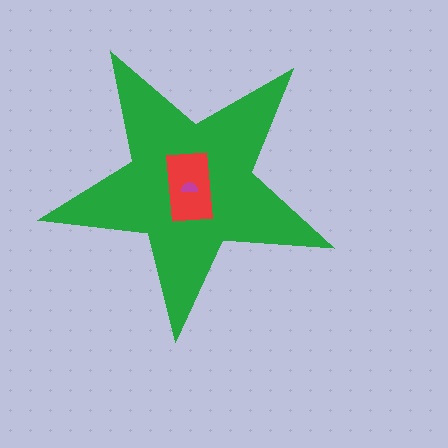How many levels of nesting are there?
3.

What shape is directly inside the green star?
The red rectangle.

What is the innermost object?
The magenta semicircle.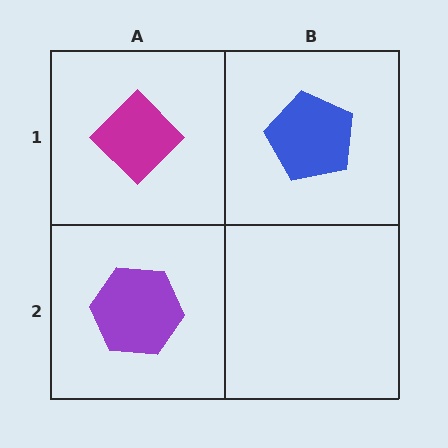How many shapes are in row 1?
2 shapes.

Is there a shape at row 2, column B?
No, that cell is empty.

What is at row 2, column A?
A purple hexagon.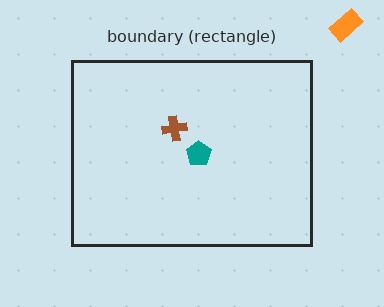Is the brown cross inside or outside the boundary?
Inside.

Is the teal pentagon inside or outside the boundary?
Inside.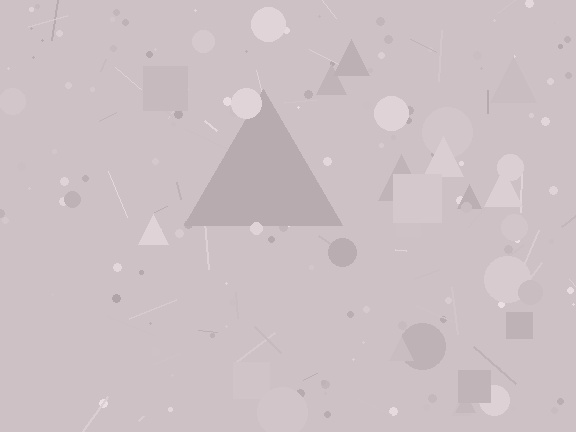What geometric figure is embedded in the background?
A triangle is embedded in the background.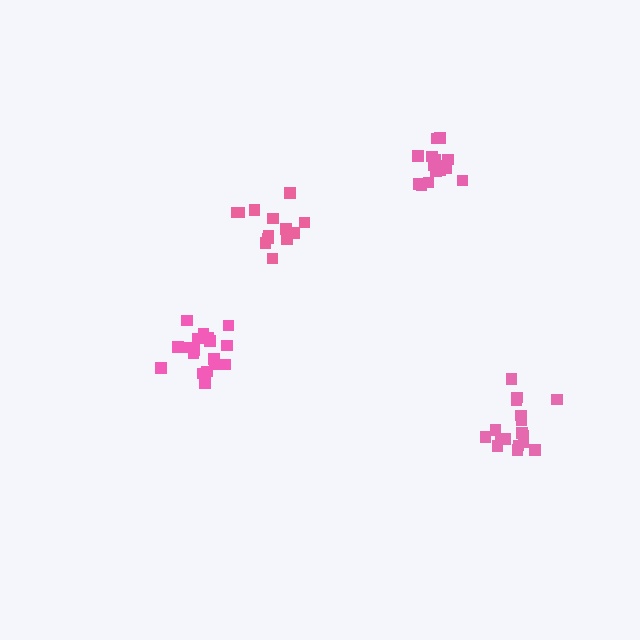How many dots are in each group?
Group 1: 13 dots, Group 2: 18 dots, Group 3: 17 dots, Group 4: 15 dots (63 total).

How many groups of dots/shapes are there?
There are 4 groups.